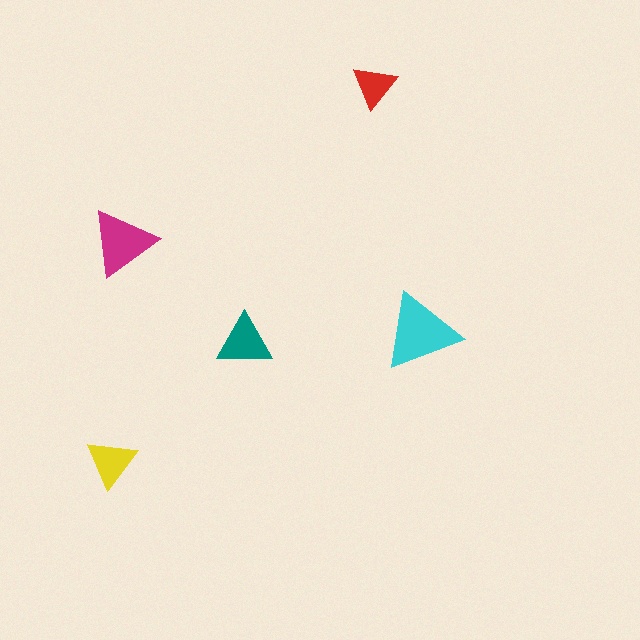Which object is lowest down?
The yellow triangle is bottommost.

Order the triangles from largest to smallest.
the cyan one, the magenta one, the teal one, the yellow one, the red one.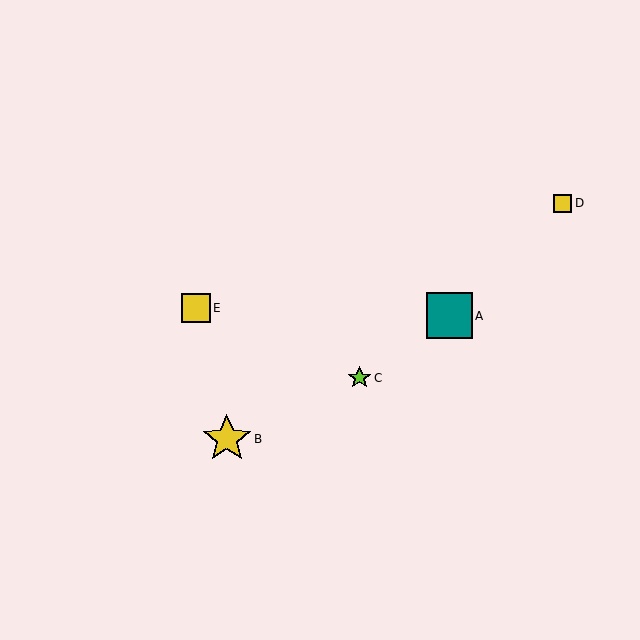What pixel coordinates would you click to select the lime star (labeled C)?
Click at (360, 378) to select the lime star C.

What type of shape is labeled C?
Shape C is a lime star.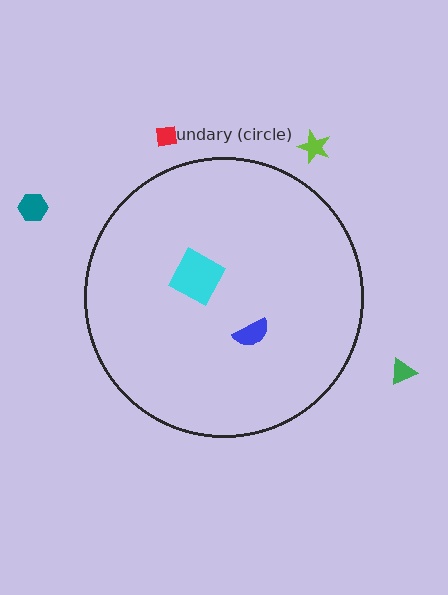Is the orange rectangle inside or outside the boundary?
Inside.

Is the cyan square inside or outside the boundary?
Inside.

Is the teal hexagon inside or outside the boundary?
Outside.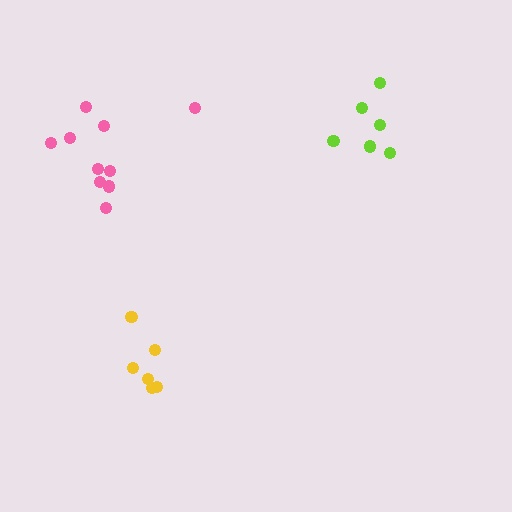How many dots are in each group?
Group 1: 6 dots, Group 2: 6 dots, Group 3: 10 dots (22 total).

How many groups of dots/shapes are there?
There are 3 groups.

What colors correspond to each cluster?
The clusters are colored: yellow, lime, pink.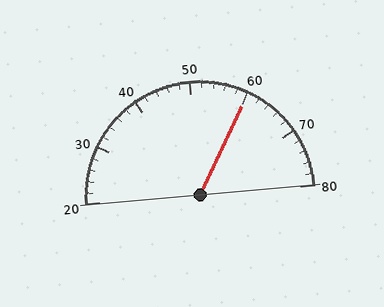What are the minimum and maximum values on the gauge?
The gauge ranges from 20 to 80.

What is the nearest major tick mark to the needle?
The nearest major tick mark is 60.